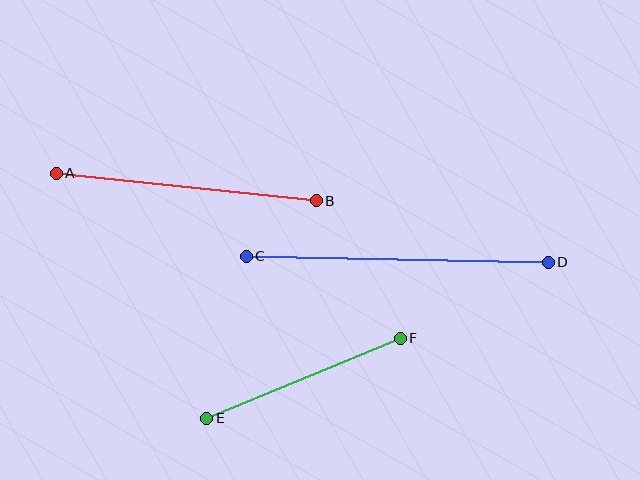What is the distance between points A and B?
The distance is approximately 261 pixels.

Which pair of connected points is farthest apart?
Points C and D are farthest apart.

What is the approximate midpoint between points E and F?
The midpoint is at approximately (304, 378) pixels.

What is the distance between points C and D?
The distance is approximately 302 pixels.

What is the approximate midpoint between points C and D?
The midpoint is at approximately (397, 259) pixels.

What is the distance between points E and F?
The distance is approximately 209 pixels.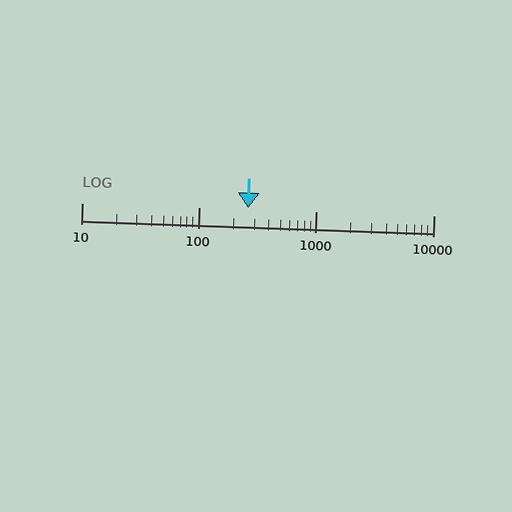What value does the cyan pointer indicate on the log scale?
The pointer indicates approximately 260.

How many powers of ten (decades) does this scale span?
The scale spans 3 decades, from 10 to 10000.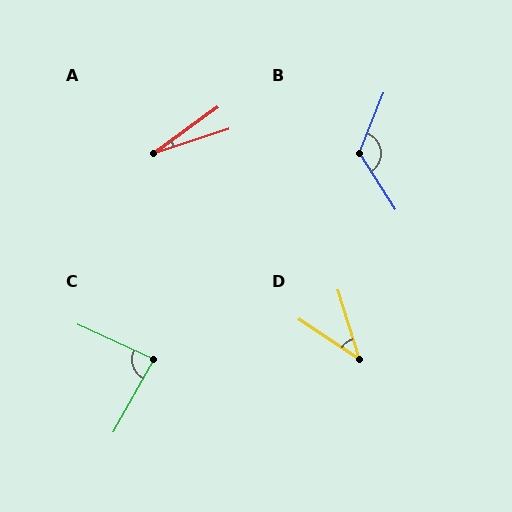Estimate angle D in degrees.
Approximately 39 degrees.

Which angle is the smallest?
A, at approximately 18 degrees.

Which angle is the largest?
B, at approximately 125 degrees.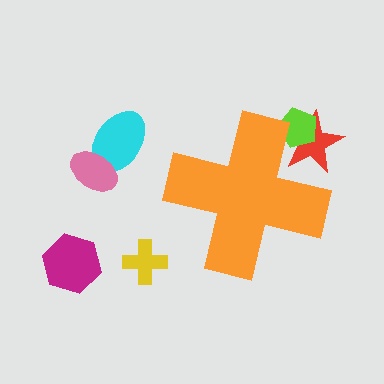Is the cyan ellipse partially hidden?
No, the cyan ellipse is fully visible.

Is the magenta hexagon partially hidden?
No, the magenta hexagon is fully visible.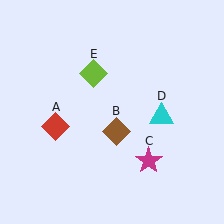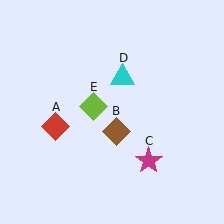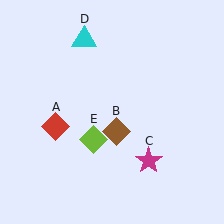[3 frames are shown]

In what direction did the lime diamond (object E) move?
The lime diamond (object E) moved down.